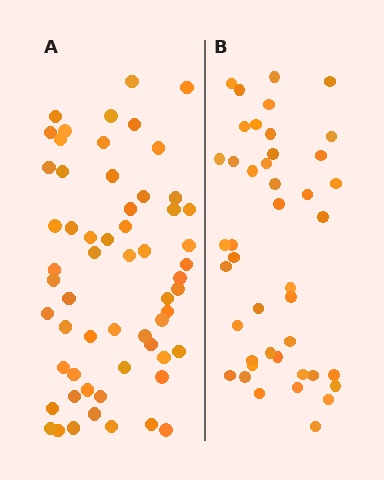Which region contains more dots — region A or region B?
Region A (the left region) has more dots.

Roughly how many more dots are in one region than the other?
Region A has approximately 15 more dots than region B.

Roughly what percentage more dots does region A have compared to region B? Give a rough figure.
About 35% more.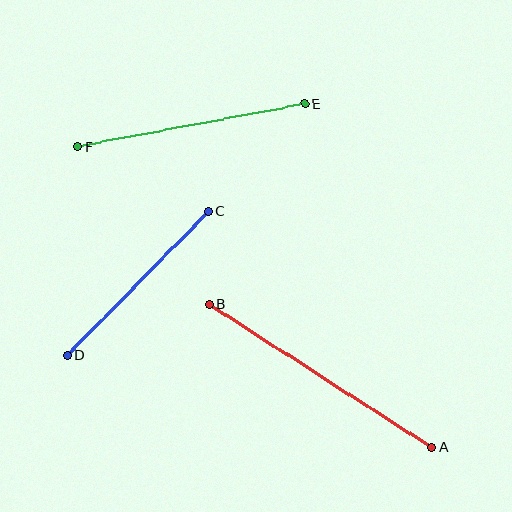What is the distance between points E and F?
The distance is approximately 231 pixels.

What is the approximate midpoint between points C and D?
The midpoint is at approximately (138, 283) pixels.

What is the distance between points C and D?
The distance is approximately 202 pixels.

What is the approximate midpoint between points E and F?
The midpoint is at approximately (191, 125) pixels.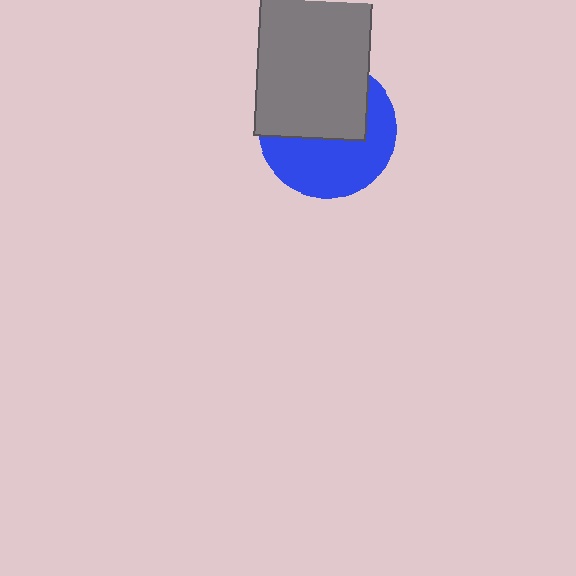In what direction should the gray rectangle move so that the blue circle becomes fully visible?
The gray rectangle should move up. That is the shortest direction to clear the overlap and leave the blue circle fully visible.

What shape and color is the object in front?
The object in front is a gray rectangle.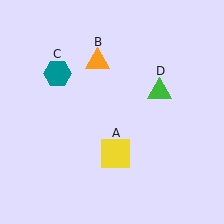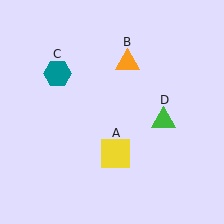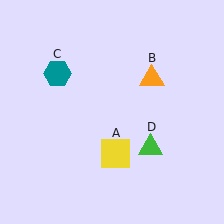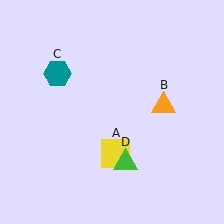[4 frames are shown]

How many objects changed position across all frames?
2 objects changed position: orange triangle (object B), green triangle (object D).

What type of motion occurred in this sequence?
The orange triangle (object B), green triangle (object D) rotated clockwise around the center of the scene.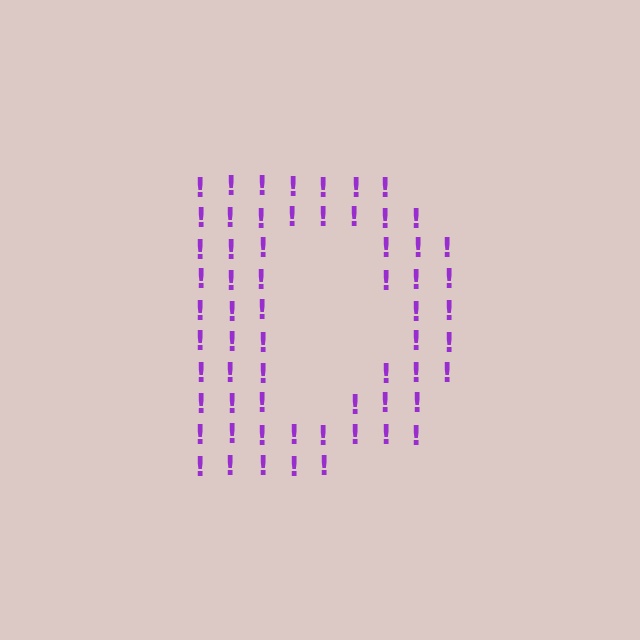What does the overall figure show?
The overall figure shows the letter D.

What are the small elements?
The small elements are exclamation marks.